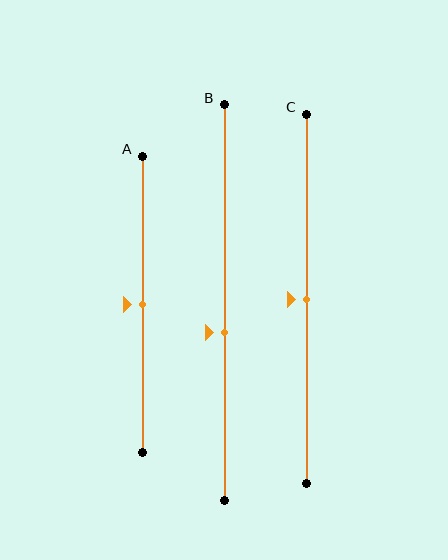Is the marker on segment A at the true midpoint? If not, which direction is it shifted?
Yes, the marker on segment A is at the true midpoint.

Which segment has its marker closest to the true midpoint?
Segment A has its marker closest to the true midpoint.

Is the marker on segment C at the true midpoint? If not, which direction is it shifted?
Yes, the marker on segment C is at the true midpoint.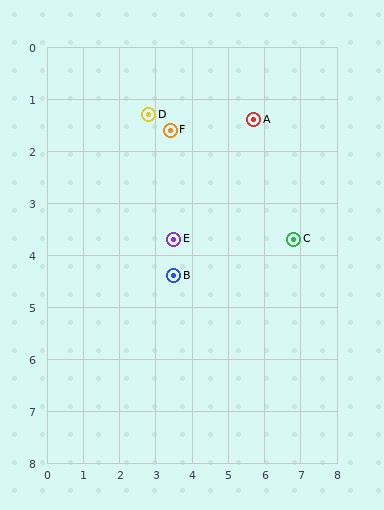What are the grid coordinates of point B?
Point B is at approximately (3.5, 4.4).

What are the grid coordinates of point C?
Point C is at approximately (6.8, 3.7).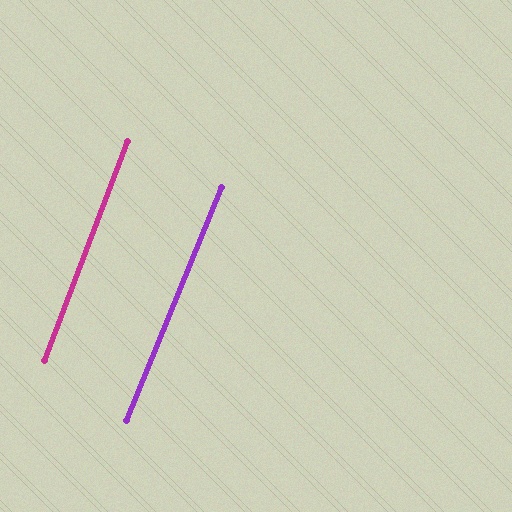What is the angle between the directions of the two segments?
Approximately 1 degree.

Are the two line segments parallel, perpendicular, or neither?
Parallel — their directions differ by only 1.5°.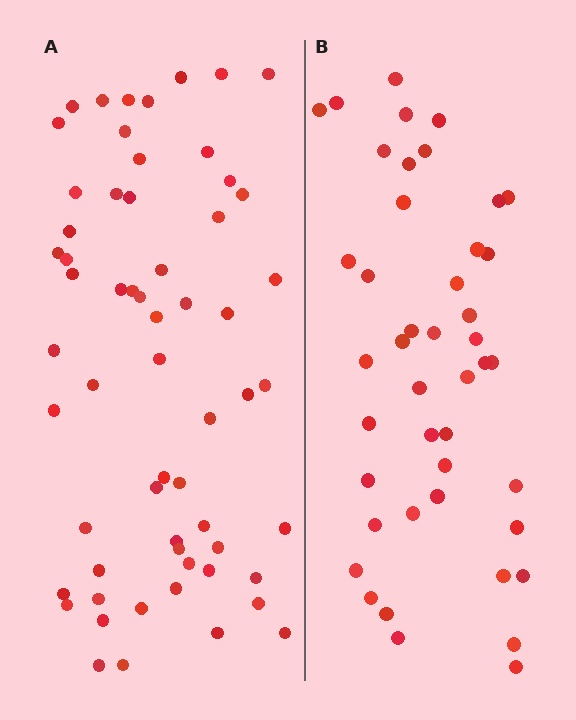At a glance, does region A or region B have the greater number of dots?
Region A (the left region) has more dots.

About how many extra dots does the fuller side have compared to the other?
Region A has approximately 15 more dots than region B.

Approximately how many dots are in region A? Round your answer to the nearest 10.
About 60 dots.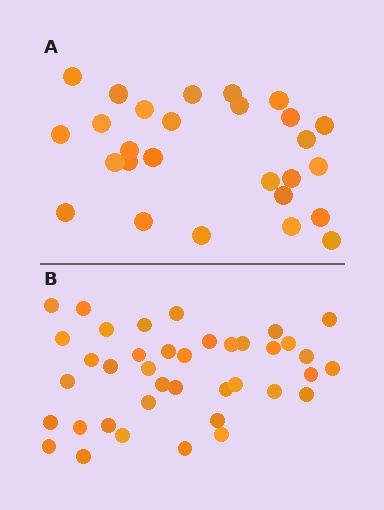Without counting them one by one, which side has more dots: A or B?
Region B (the bottom region) has more dots.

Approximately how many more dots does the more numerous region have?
Region B has roughly 12 or so more dots than region A.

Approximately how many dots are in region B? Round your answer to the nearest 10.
About 40 dots. (The exact count is 39, which rounds to 40.)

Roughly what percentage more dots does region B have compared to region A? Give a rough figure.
About 45% more.